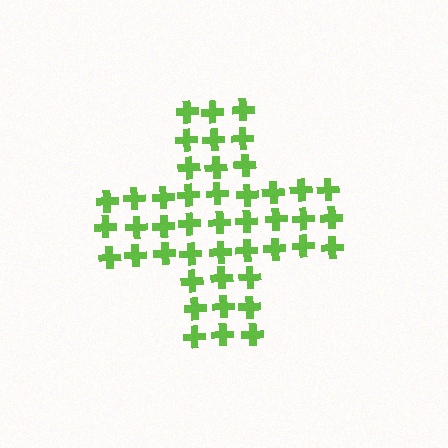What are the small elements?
The small elements are crosses.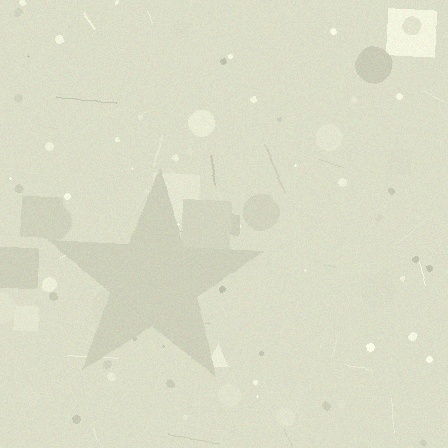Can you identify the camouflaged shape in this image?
The camouflaged shape is a star.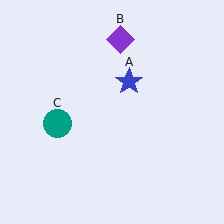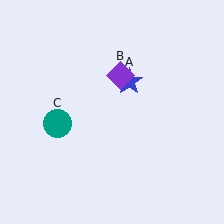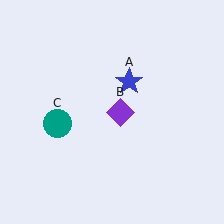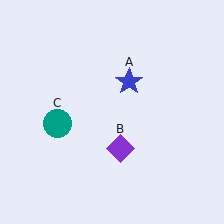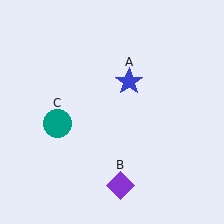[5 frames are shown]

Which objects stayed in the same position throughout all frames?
Blue star (object A) and teal circle (object C) remained stationary.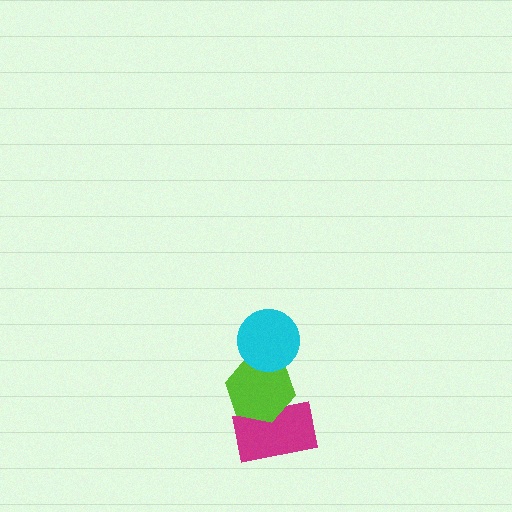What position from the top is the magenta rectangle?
The magenta rectangle is 3rd from the top.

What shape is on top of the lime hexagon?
The cyan circle is on top of the lime hexagon.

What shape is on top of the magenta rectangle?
The lime hexagon is on top of the magenta rectangle.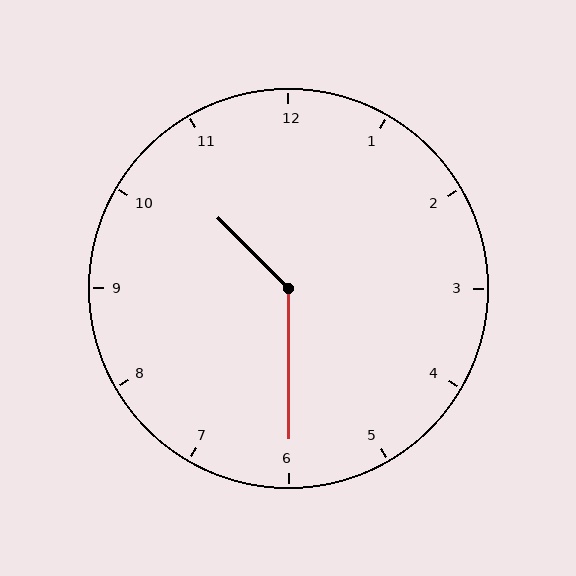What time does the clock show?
10:30.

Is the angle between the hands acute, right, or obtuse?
It is obtuse.